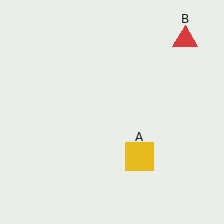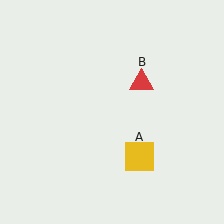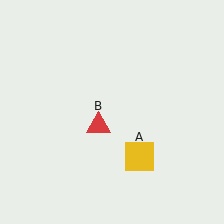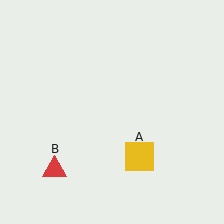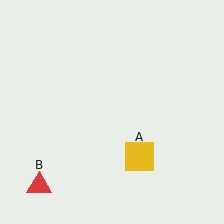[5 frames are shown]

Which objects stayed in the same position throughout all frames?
Yellow square (object A) remained stationary.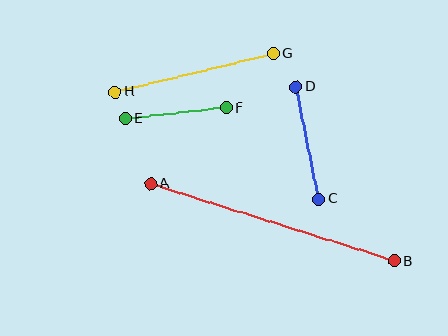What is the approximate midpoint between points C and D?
The midpoint is at approximately (307, 143) pixels.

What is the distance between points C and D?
The distance is approximately 115 pixels.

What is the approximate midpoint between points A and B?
The midpoint is at approximately (273, 223) pixels.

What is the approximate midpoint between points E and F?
The midpoint is at approximately (176, 113) pixels.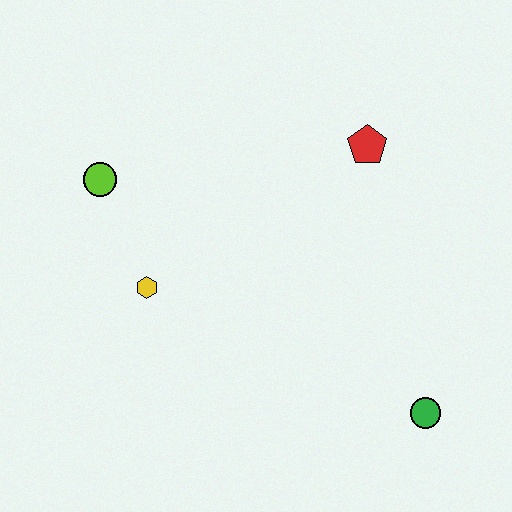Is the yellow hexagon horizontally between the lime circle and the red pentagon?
Yes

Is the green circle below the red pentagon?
Yes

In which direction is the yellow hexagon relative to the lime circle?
The yellow hexagon is below the lime circle.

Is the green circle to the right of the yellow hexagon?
Yes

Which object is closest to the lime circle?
The yellow hexagon is closest to the lime circle.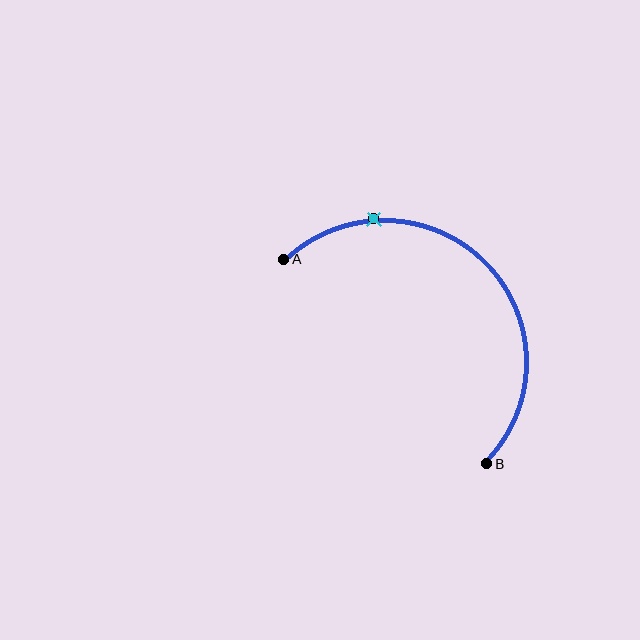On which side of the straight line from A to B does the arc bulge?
The arc bulges above and to the right of the straight line connecting A and B.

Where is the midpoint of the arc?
The arc midpoint is the point on the curve farthest from the straight line joining A and B. It sits above and to the right of that line.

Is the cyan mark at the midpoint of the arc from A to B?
No. The cyan mark lies on the arc but is closer to endpoint A. The arc midpoint would be at the point on the curve equidistant along the arc from both A and B.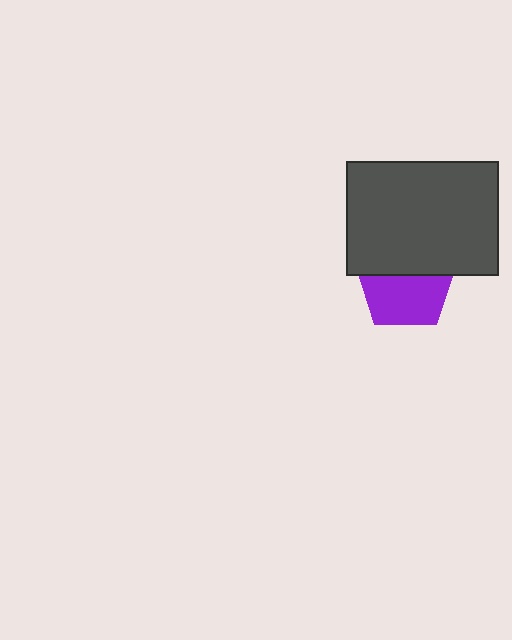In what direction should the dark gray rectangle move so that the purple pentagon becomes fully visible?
The dark gray rectangle should move up. That is the shortest direction to clear the overlap and leave the purple pentagon fully visible.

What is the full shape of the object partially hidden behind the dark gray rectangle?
The partially hidden object is a purple pentagon.